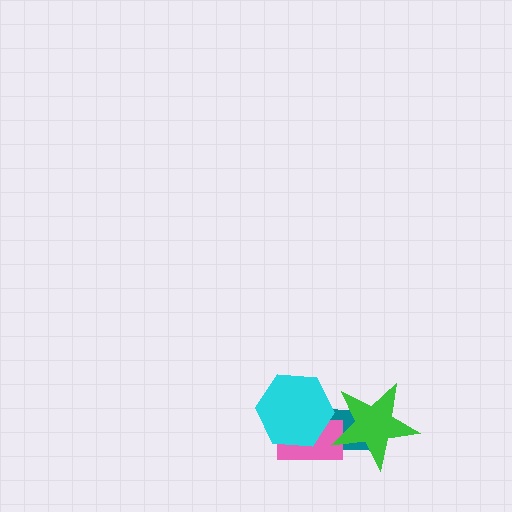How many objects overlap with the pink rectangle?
3 objects overlap with the pink rectangle.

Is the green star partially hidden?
No, no other shape covers it.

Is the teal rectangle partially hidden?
Yes, it is partially covered by another shape.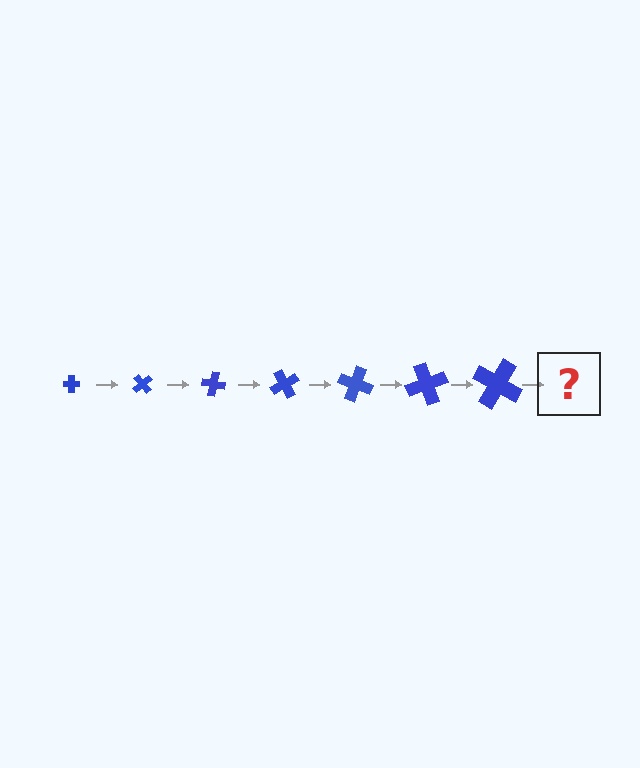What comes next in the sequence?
The next element should be a cross, larger than the previous one and rotated 350 degrees from the start.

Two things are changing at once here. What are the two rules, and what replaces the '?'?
The two rules are that the cross grows larger each step and it rotates 50 degrees each step. The '?' should be a cross, larger than the previous one and rotated 350 degrees from the start.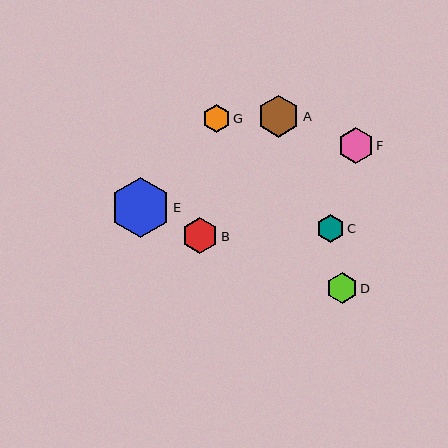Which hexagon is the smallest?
Hexagon C is the smallest with a size of approximately 28 pixels.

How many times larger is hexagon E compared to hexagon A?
Hexagon E is approximately 1.4 times the size of hexagon A.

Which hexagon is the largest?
Hexagon E is the largest with a size of approximately 60 pixels.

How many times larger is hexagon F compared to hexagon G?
Hexagon F is approximately 1.3 times the size of hexagon G.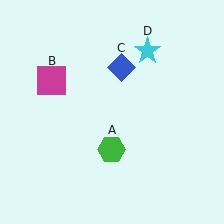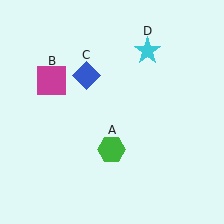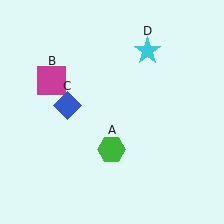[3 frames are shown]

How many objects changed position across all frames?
1 object changed position: blue diamond (object C).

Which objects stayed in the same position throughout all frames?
Green hexagon (object A) and magenta square (object B) and cyan star (object D) remained stationary.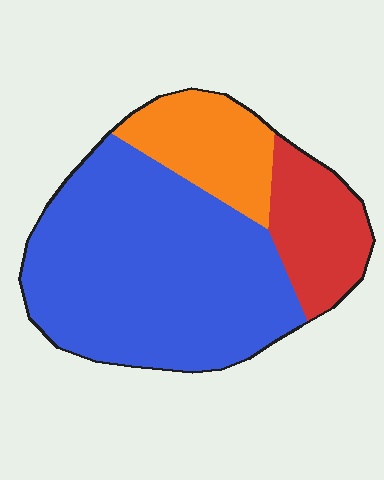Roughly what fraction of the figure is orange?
Orange covers 18% of the figure.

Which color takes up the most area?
Blue, at roughly 65%.